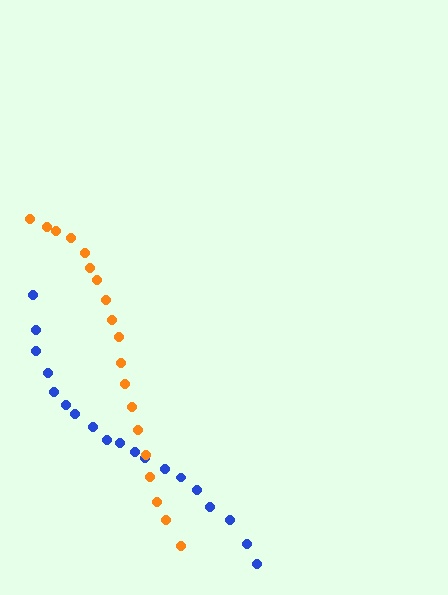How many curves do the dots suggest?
There are 2 distinct paths.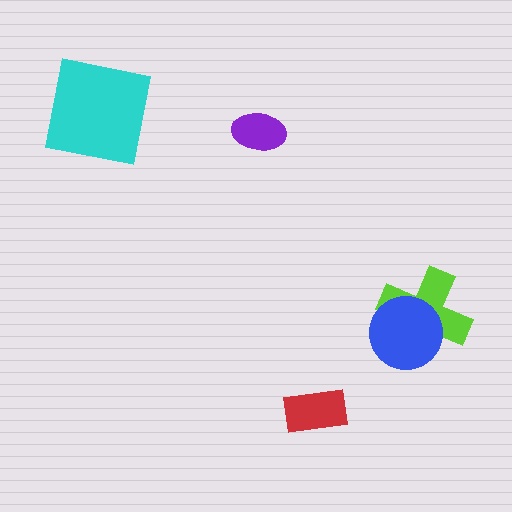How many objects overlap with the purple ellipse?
0 objects overlap with the purple ellipse.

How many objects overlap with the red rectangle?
0 objects overlap with the red rectangle.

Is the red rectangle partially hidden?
No, no other shape covers it.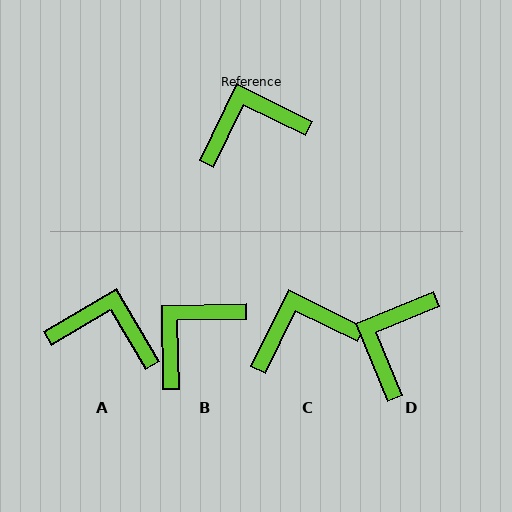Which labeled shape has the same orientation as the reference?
C.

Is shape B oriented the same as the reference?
No, it is off by about 27 degrees.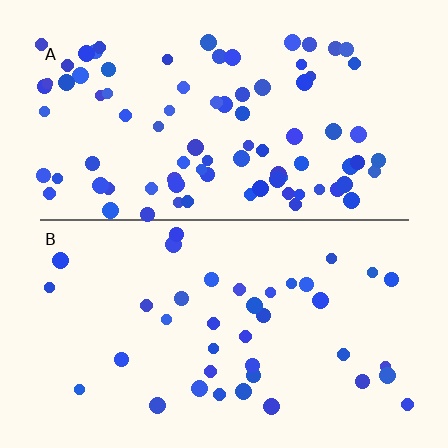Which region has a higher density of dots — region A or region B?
A (the top).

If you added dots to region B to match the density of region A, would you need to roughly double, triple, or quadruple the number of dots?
Approximately double.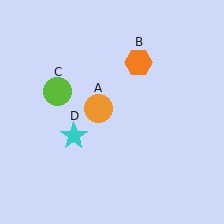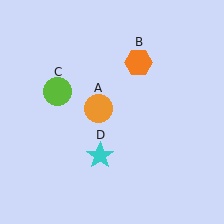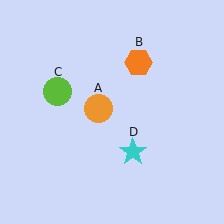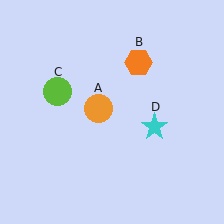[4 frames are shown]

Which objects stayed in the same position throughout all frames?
Orange circle (object A) and orange hexagon (object B) and lime circle (object C) remained stationary.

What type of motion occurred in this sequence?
The cyan star (object D) rotated counterclockwise around the center of the scene.